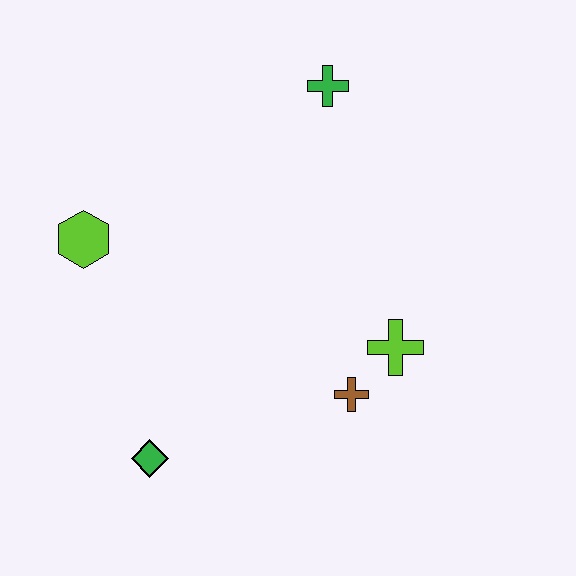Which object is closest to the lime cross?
The brown cross is closest to the lime cross.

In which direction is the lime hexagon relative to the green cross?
The lime hexagon is to the left of the green cross.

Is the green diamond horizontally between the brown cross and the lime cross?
No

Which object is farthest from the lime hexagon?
The lime cross is farthest from the lime hexagon.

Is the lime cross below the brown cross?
No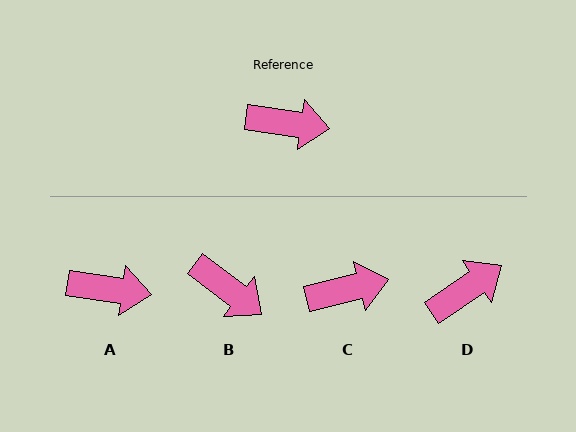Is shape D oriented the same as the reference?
No, it is off by about 42 degrees.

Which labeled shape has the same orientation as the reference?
A.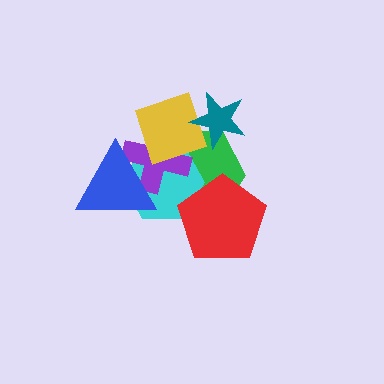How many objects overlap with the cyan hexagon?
5 objects overlap with the cyan hexagon.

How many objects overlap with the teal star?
2 objects overlap with the teal star.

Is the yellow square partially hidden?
Yes, it is partially covered by another shape.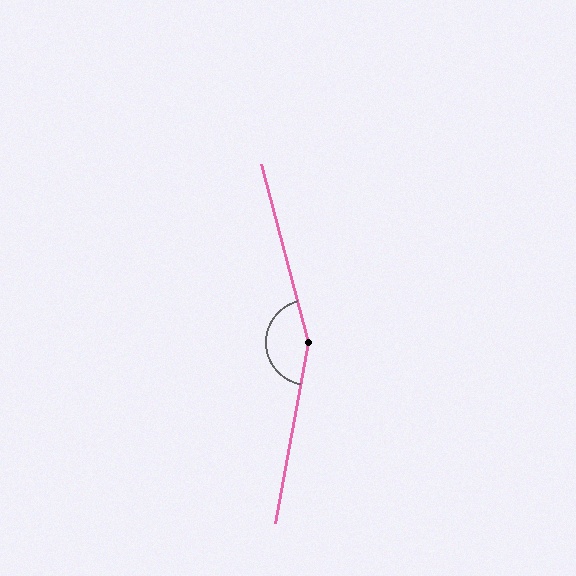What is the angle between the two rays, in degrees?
Approximately 155 degrees.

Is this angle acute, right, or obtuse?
It is obtuse.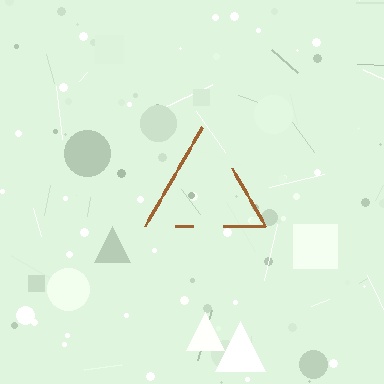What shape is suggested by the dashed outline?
The dashed outline suggests a triangle.